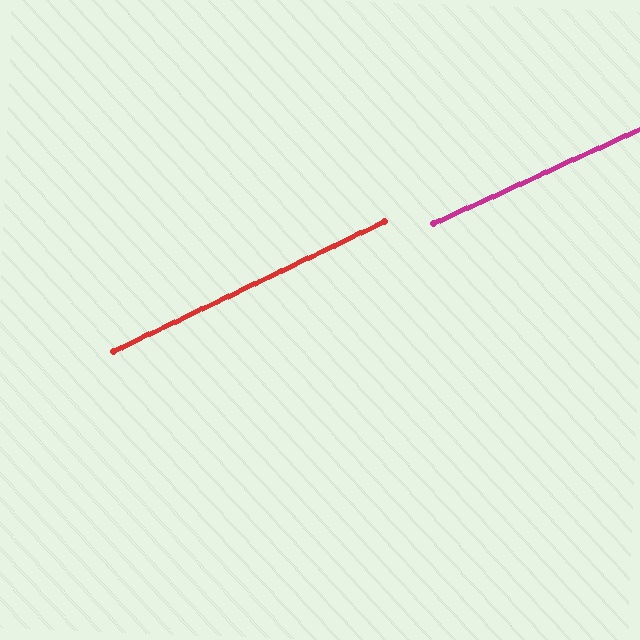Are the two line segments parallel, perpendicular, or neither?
Parallel — their directions differ by only 1.0°.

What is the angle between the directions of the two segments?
Approximately 1 degree.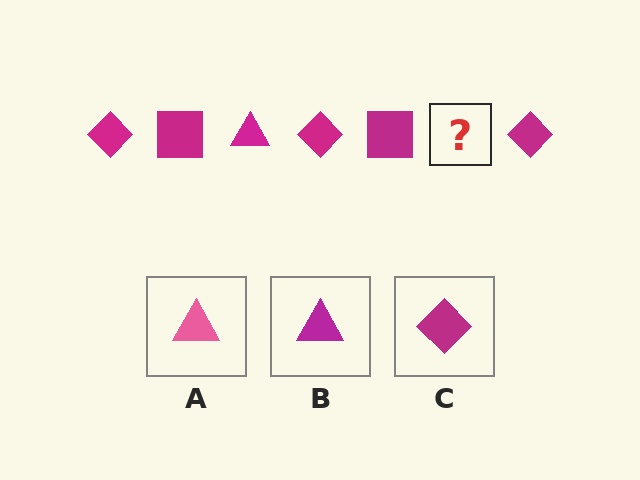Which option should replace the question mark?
Option B.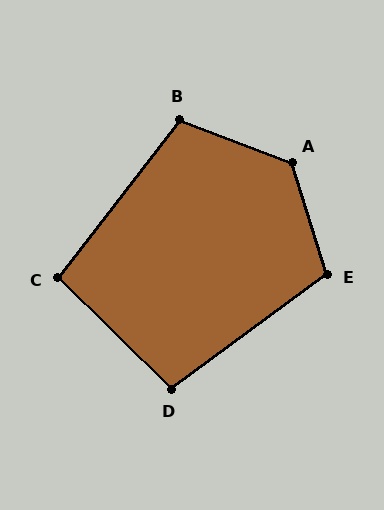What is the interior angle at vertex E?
Approximately 109 degrees (obtuse).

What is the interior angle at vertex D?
Approximately 99 degrees (obtuse).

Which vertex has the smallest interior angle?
C, at approximately 97 degrees.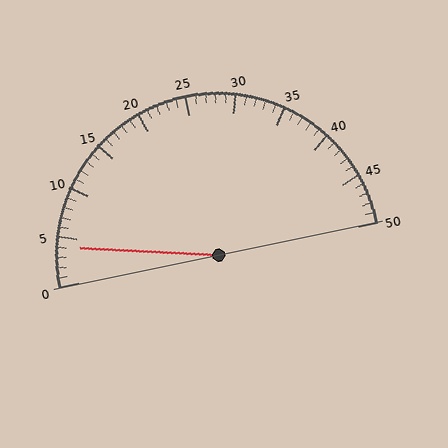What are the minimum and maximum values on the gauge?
The gauge ranges from 0 to 50.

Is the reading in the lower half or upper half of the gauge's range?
The reading is in the lower half of the range (0 to 50).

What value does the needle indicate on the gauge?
The needle indicates approximately 4.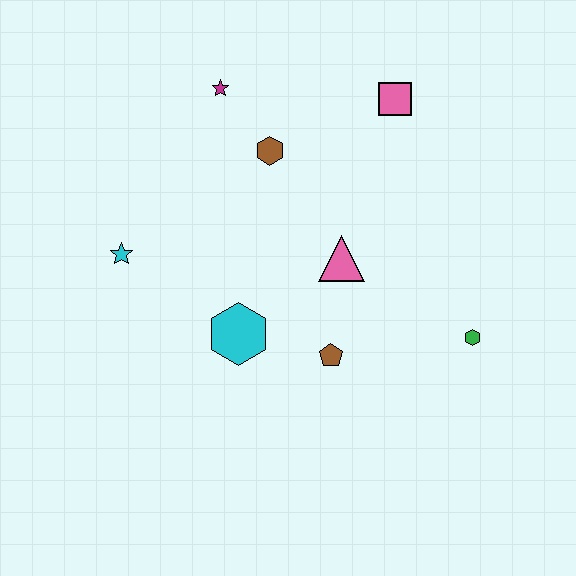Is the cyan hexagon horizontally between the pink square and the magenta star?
Yes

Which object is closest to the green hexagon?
The brown pentagon is closest to the green hexagon.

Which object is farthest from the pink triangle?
The cyan star is farthest from the pink triangle.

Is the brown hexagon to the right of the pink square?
No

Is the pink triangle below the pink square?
Yes